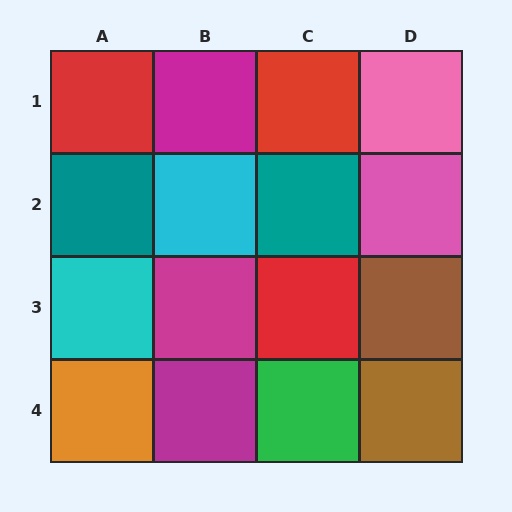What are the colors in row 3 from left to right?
Cyan, magenta, red, brown.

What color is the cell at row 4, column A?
Orange.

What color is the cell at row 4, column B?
Magenta.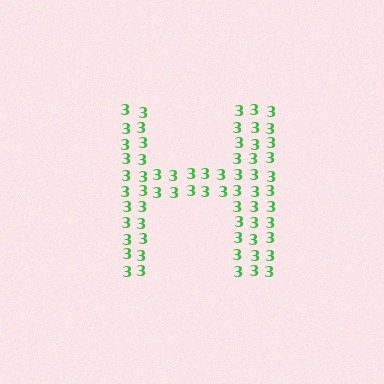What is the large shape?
The large shape is the letter H.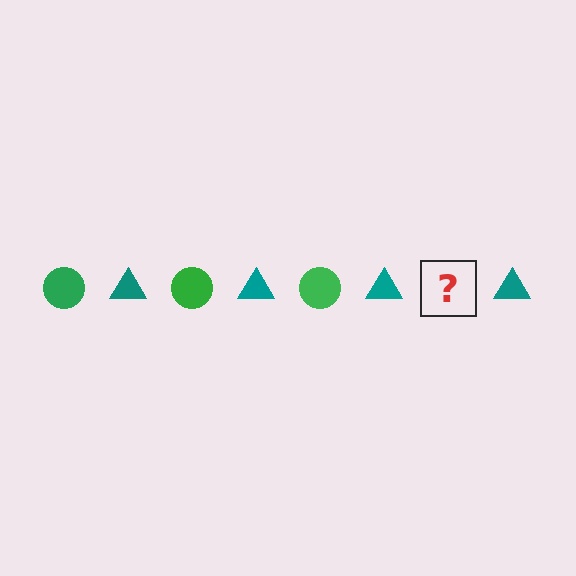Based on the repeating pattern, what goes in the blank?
The blank should be a green circle.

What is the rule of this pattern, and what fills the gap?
The rule is that the pattern alternates between green circle and teal triangle. The gap should be filled with a green circle.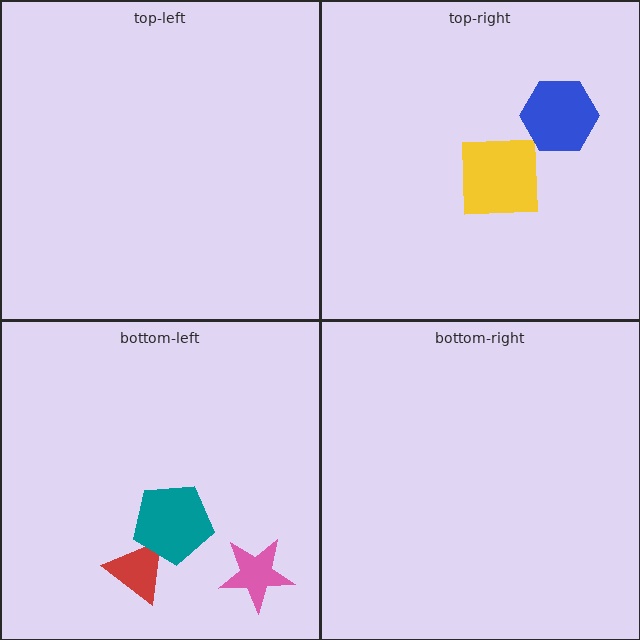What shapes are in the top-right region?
The yellow square, the blue hexagon.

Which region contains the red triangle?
The bottom-left region.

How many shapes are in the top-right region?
2.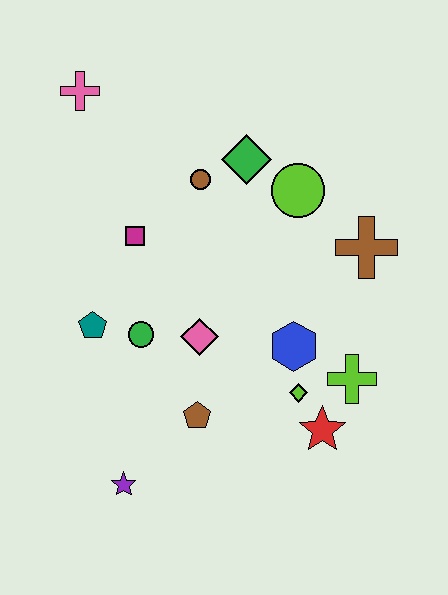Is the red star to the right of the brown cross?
No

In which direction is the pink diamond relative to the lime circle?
The pink diamond is below the lime circle.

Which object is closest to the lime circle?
The green diamond is closest to the lime circle.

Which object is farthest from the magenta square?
The red star is farthest from the magenta square.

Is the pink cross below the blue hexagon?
No